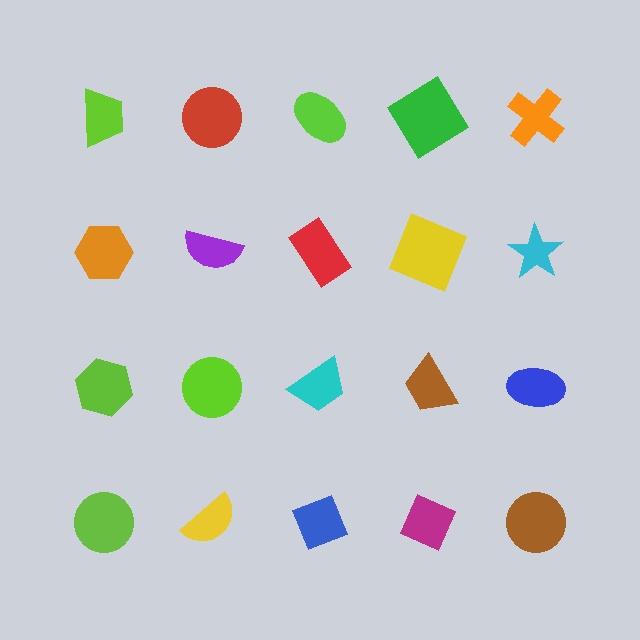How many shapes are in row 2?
5 shapes.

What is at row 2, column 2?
A purple semicircle.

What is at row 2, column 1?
An orange hexagon.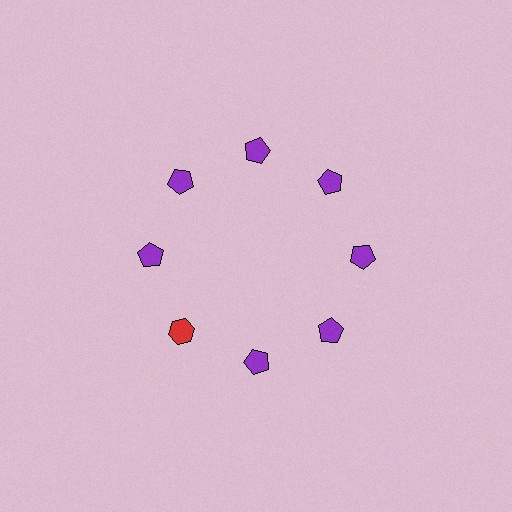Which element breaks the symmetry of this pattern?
The red hexagon at roughly the 8 o'clock position breaks the symmetry. All other shapes are purple pentagons.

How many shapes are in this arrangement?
There are 8 shapes arranged in a ring pattern.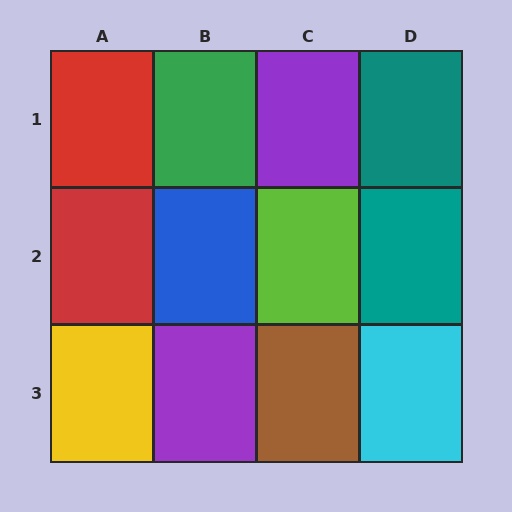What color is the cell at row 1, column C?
Purple.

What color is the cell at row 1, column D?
Teal.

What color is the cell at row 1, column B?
Green.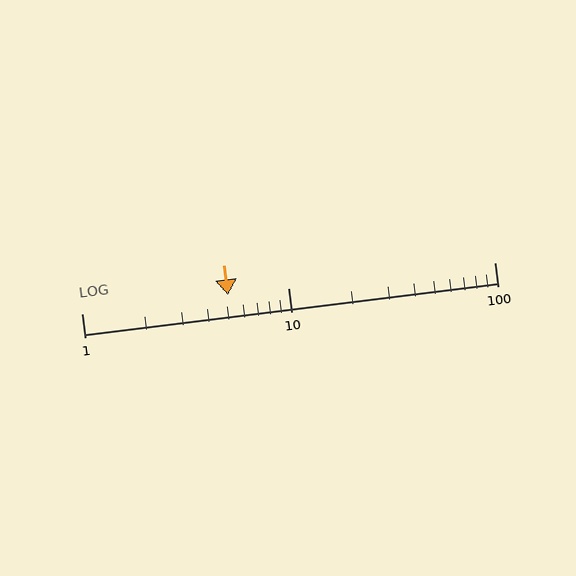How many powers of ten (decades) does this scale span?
The scale spans 2 decades, from 1 to 100.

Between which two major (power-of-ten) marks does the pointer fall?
The pointer is between 1 and 10.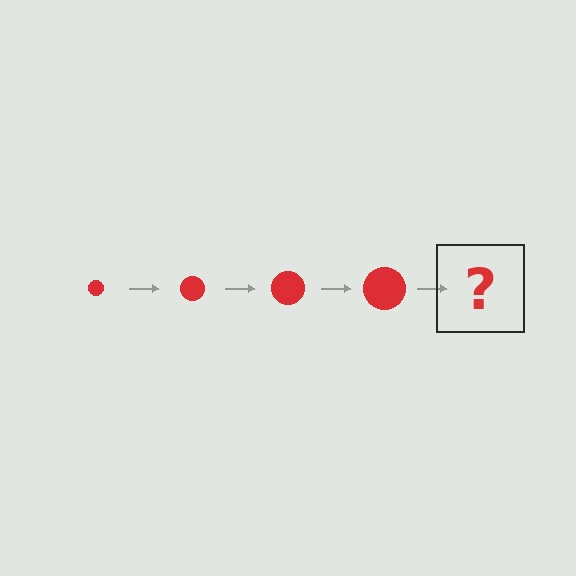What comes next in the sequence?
The next element should be a red circle, larger than the previous one.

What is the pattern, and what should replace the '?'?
The pattern is that the circle gets progressively larger each step. The '?' should be a red circle, larger than the previous one.